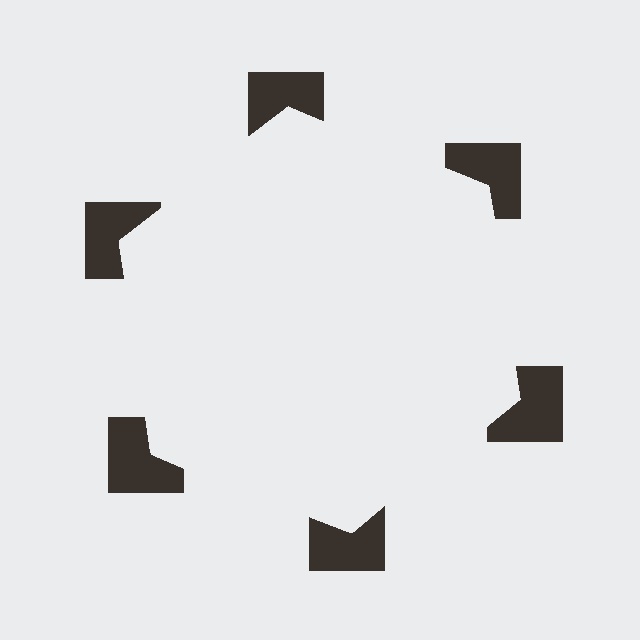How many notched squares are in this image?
There are 6 — one at each vertex of the illusory hexagon.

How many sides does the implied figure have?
6 sides.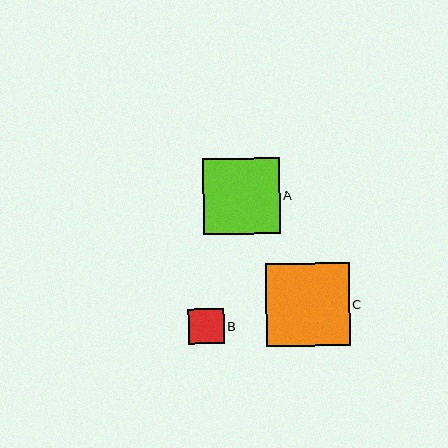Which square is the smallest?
Square B is the smallest with a size of approximately 36 pixels.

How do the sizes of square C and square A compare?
Square C and square A are approximately the same size.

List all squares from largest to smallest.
From largest to smallest: C, A, B.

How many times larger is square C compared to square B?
Square C is approximately 2.3 times the size of square B.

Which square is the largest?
Square C is the largest with a size of approximately 83 pixels.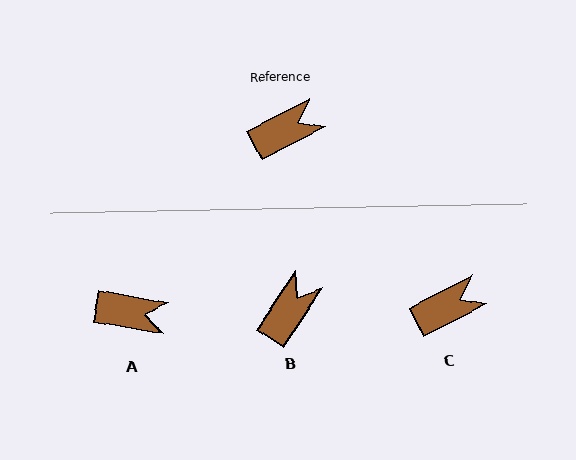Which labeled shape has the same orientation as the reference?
C.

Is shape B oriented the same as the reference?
No, it is off by about 29 degrees.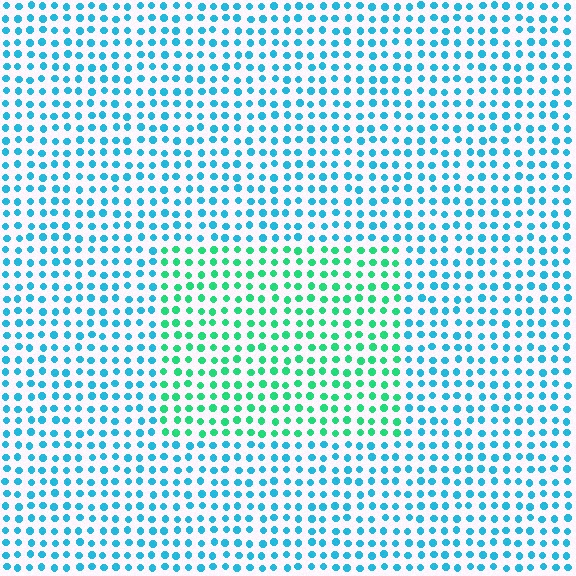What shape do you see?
I see a rectangle.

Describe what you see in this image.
The image is filled with small cyan elements in a uniform arrangement. A rectangle-shaped region is visible where the elements are tinted to a slightly different hue, forming a subtle color boundary.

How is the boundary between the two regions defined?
The boundary is defined purely by a slight shift in hue (about 43 degrees). Spacing, size, and orientation are identical on both sides.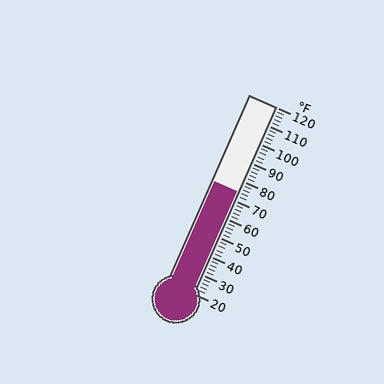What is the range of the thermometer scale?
The thermometer scale ranges from 20°F to 120°F.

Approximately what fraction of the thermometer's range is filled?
The thermometer is filled to approximately 55% of its range.